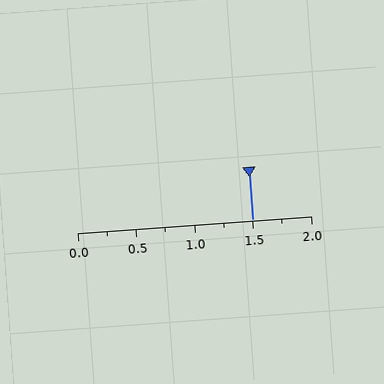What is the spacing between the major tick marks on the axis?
The major ticks are spaced 0.5 apart.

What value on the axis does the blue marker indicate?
The marker indicates approximately 1.5.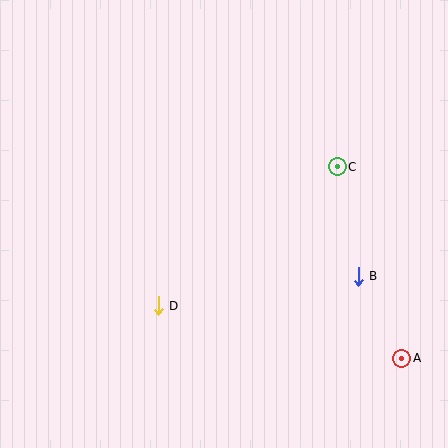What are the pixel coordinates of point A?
Point A is at (402, 358).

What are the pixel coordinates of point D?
Point D is at (158, 306).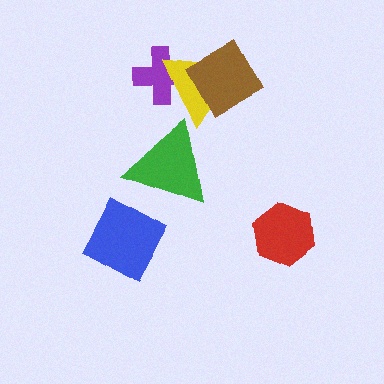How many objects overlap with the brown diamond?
1 object overlaps with the brown diamond.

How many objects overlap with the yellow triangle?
2 objects overlap with the yellow triangle.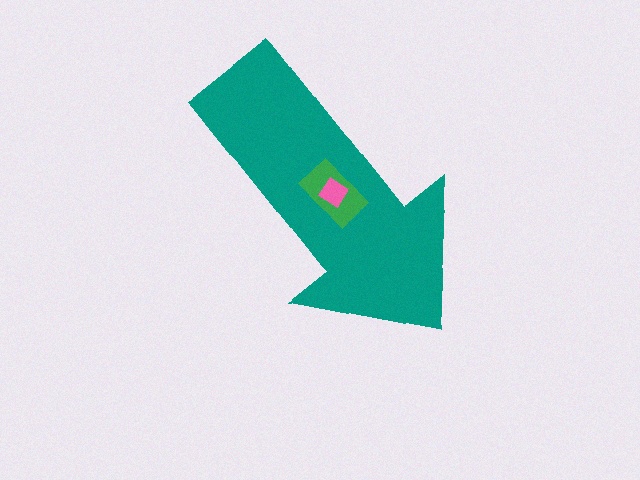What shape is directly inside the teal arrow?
The green rectangle.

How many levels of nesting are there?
3.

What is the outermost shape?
The teal arrow.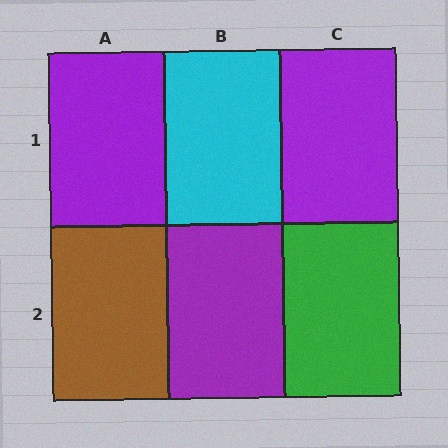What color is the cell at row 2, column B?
Purple.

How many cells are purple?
3 cells are purple.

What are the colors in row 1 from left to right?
Purple, cyan, purple.